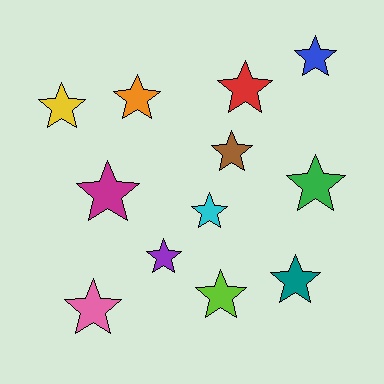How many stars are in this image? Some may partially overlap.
There are 12 stars.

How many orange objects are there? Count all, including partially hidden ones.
There is 1 orange object.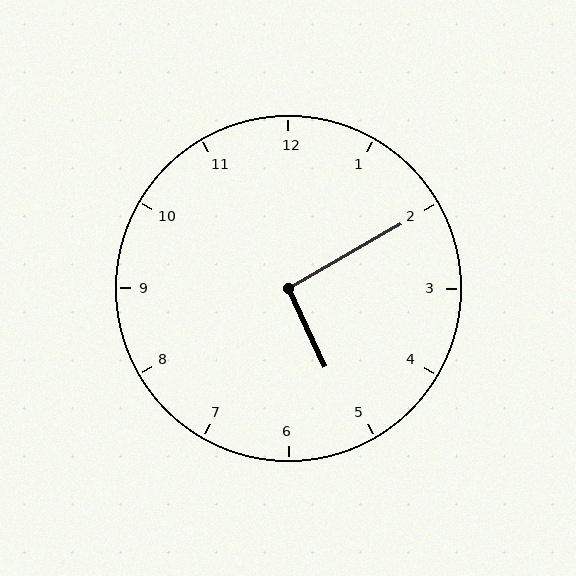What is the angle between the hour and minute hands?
Approximately 95 degrees.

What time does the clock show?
5:10.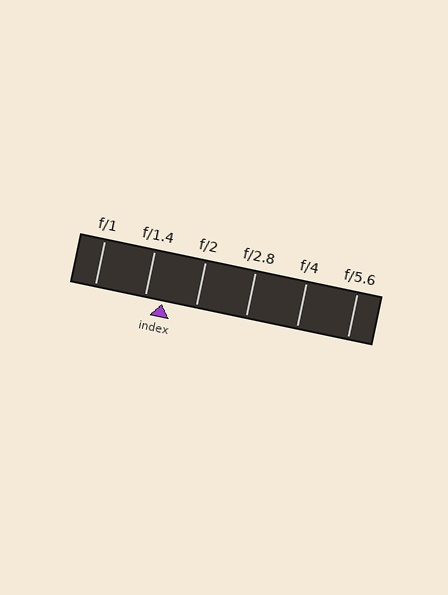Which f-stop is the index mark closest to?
The index mark is closest to f/1.4.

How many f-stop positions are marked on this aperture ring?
There are 6 f-stop positions marked.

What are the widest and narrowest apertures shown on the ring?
The widest aperture shown is f/1 and the narrowest is f/5.6.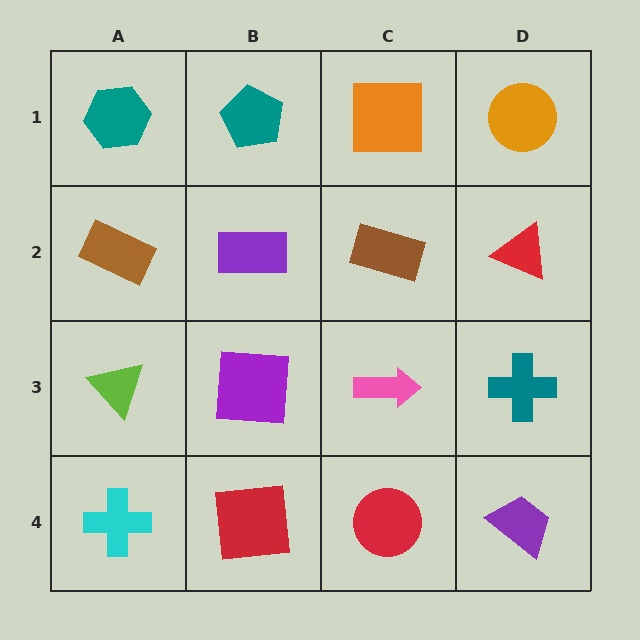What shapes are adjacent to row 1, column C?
A brown rectangle (row 2, column C), a teal pentagon (row 1, column B), an orange circle (row 1, column D).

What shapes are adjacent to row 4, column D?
A teal cross (row 3, column D), a red circle (row 4, column C).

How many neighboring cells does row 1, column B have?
3.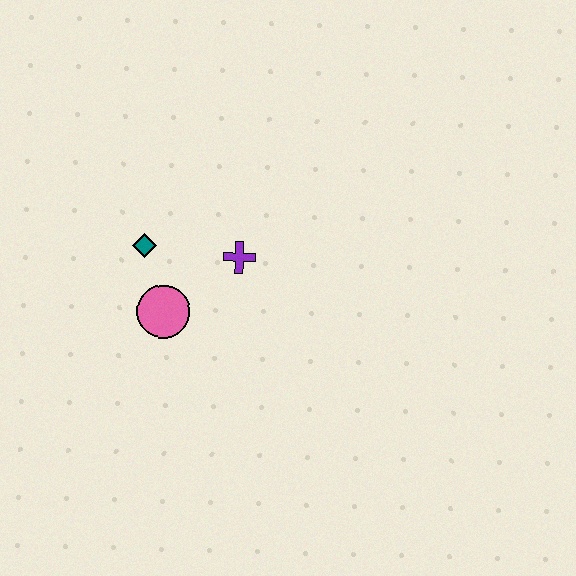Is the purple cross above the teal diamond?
No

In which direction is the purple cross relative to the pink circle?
The purple cross is to the right of the pink circle.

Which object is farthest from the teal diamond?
The purple cross is farthest from the teal diamond.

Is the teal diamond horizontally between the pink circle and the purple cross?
No